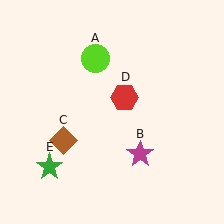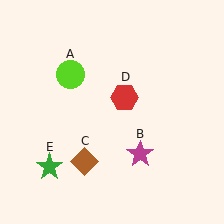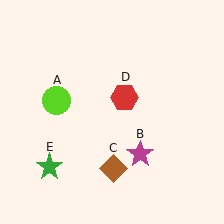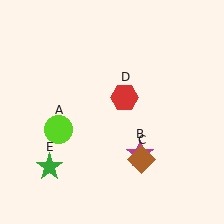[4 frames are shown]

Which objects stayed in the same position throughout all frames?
Magenta star (object B) and red hexagon (object D) and green star (object E) remained stationary.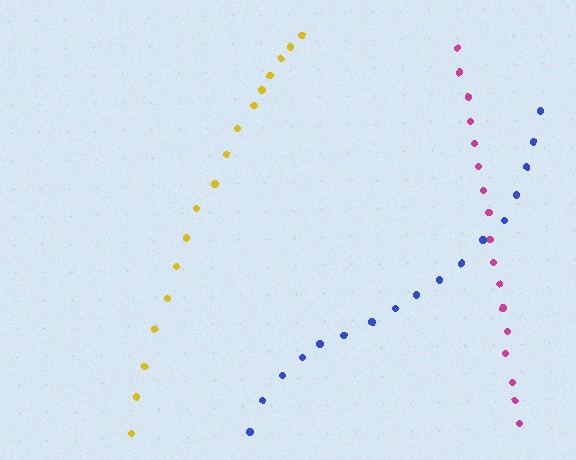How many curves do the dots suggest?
There are 3 distinct paths.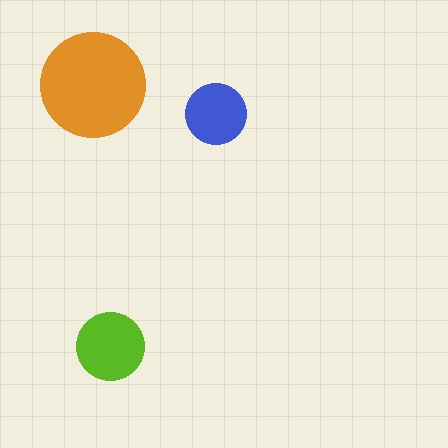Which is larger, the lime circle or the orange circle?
The orange one.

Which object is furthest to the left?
The orange circle is leftmost.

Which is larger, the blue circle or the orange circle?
The orange one.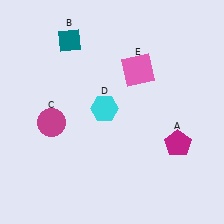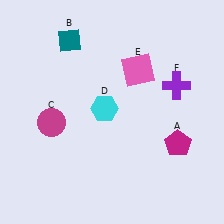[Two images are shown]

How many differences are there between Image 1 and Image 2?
There is 1 difference between the two images.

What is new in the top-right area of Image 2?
A purple cross (F) was added in the top-right area of Image 2.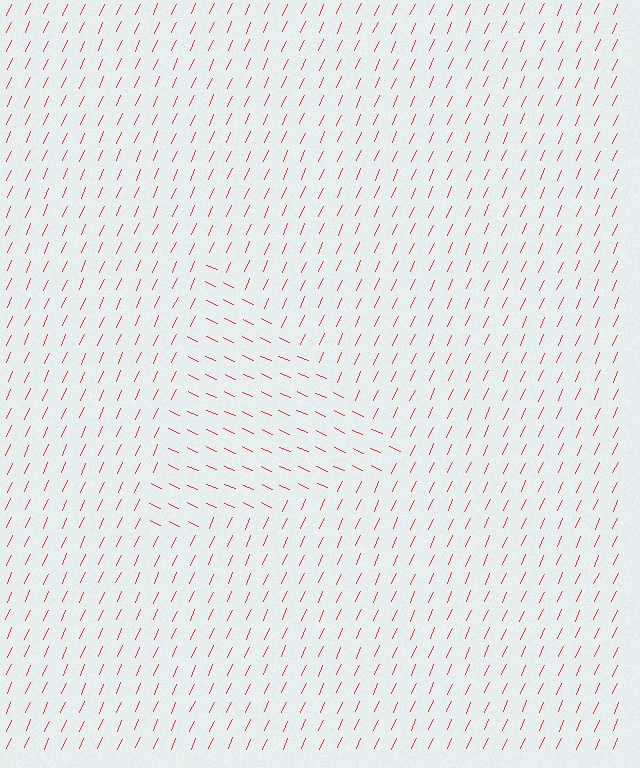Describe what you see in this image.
The image is filled with small red line segments. A triangle region in the image has lines oriented differently from the surrounding lines, creating a visible texture boundary.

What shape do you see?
I see a triangle.